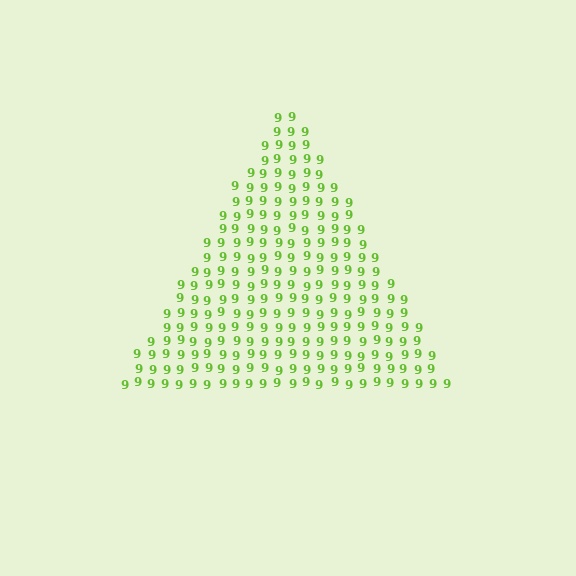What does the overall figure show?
The overall figure shows a triangle.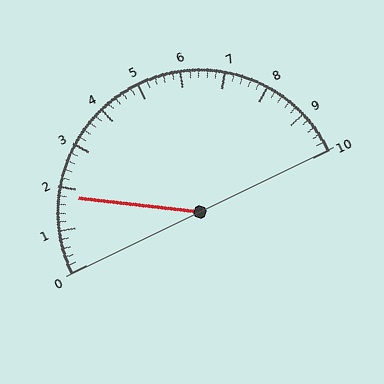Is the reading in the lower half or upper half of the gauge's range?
The reading is in the lower half of the range (0 to 10).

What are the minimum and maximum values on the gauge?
The gauge ranges from 0 to 10.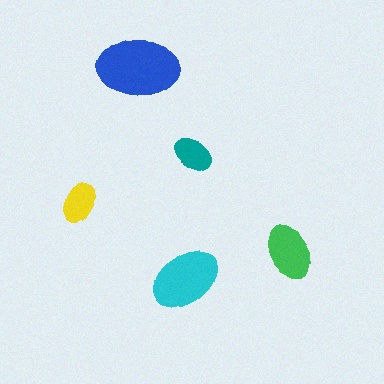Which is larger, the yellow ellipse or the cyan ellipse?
The cyan one.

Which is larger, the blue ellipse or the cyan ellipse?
The blue one.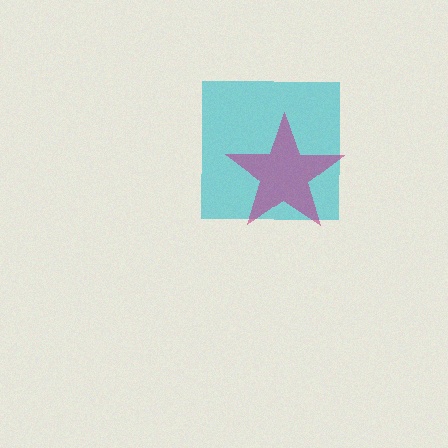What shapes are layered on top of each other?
The layered shapes are: a cyan square, a magenta star.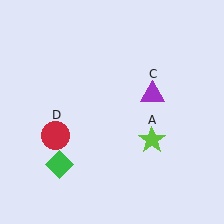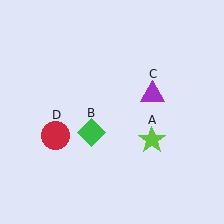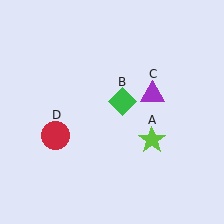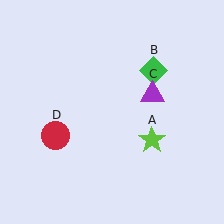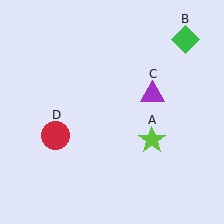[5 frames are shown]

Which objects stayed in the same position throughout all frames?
Lime star (object A) and purple triangle (object C) and red circle (object D) remained stationary.